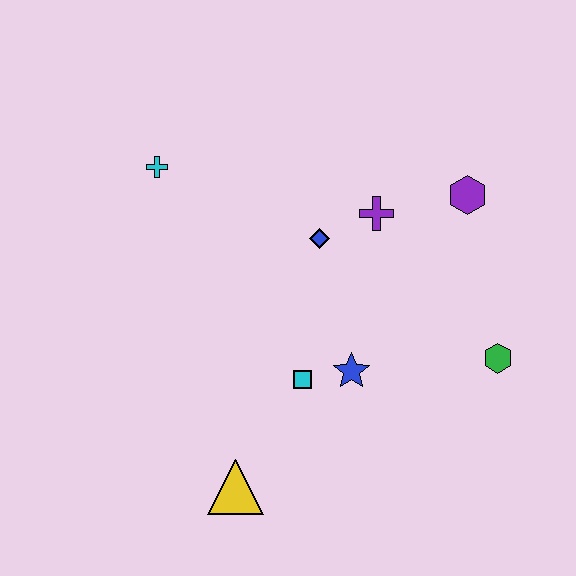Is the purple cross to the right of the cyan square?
Yes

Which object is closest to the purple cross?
The blue diamond is closest to the purple cross.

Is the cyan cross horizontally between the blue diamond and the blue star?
No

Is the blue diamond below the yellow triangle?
No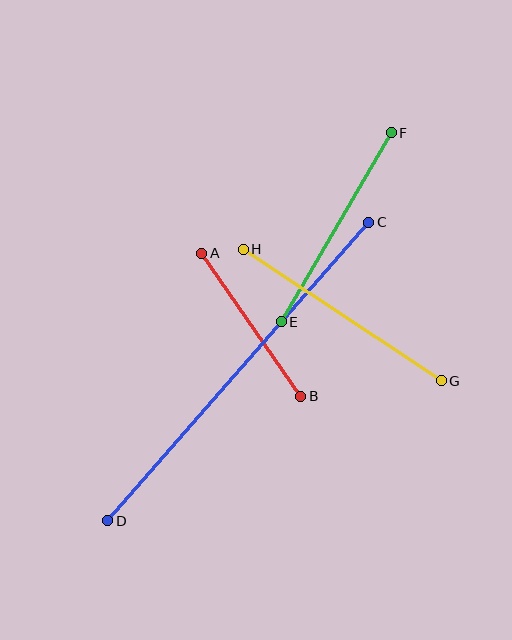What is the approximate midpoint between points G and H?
The midpoint is at approximately (342, 315) pixels.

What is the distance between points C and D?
The distance is approximately 397 pixels.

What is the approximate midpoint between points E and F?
The midpoint is at approximately (336, 227) pixels.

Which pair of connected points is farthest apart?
Points C and D are farthest apart.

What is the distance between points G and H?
The distance is approximately 238 pixels.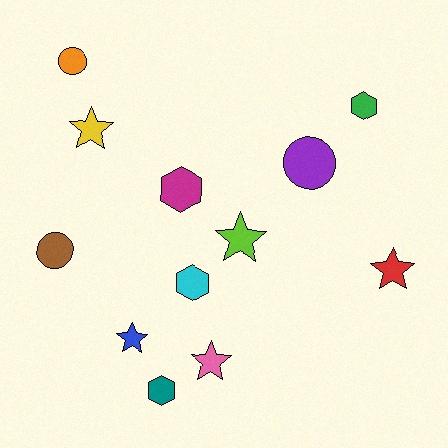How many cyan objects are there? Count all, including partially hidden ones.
There is 1 cyan object.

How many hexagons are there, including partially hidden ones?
There are 4 hexagons.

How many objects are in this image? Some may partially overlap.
There are 12 objects.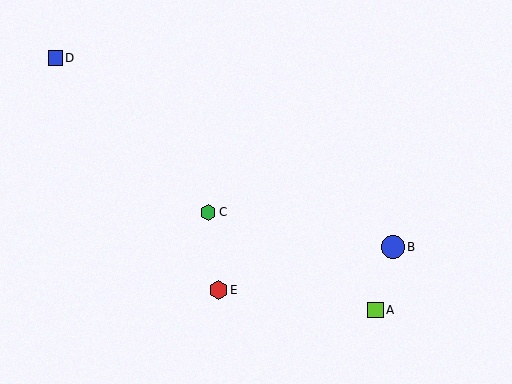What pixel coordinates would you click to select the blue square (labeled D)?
Click at (55, 58) to select the blue square D.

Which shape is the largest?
The blue circle (labeled B) is the largest.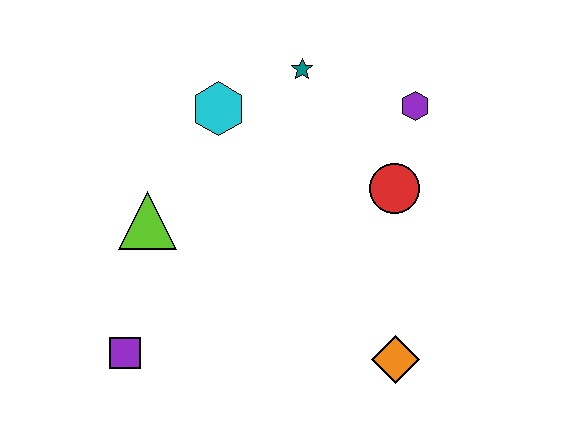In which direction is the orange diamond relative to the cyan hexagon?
The orange diamond is below the cyan hexagon.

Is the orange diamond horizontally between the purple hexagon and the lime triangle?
Yes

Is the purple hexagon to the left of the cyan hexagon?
No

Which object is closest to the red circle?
The purple hexagon is closest to the red circle.